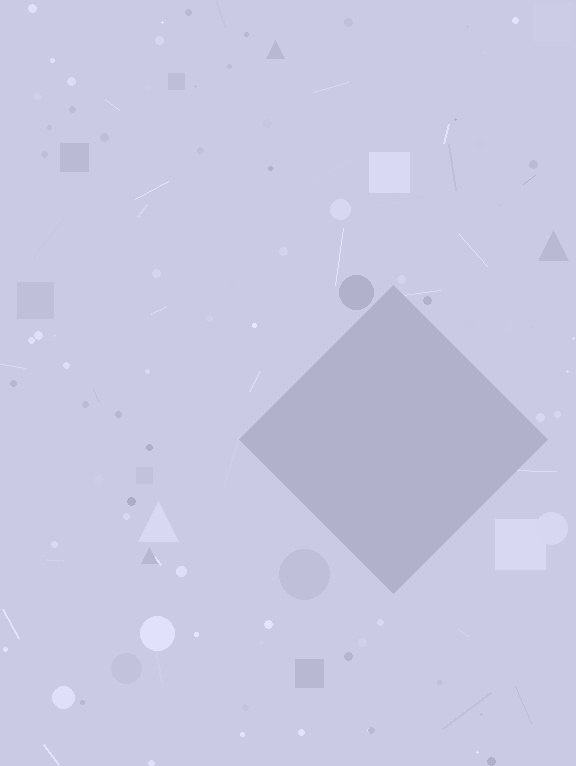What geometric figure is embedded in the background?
A diamond is embedded in the background.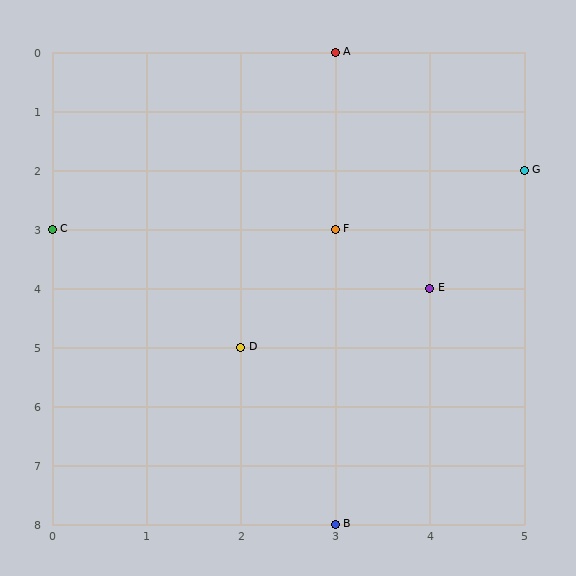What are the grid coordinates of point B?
Point B is at grid coordinates (3, 8).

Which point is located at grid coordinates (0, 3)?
Point C is at (0, 3).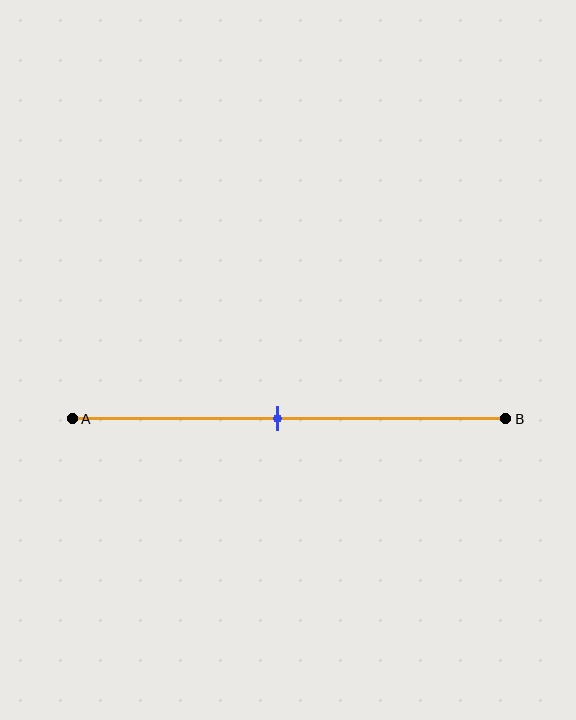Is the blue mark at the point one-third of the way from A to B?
No, the mark is at about 45% from A, not at the 33% one-third point.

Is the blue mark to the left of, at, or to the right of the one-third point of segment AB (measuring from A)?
The blue mark is to the right of the one-third point of segment AB.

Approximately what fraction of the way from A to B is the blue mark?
The blue mark is approximately 45% of the way from A to B.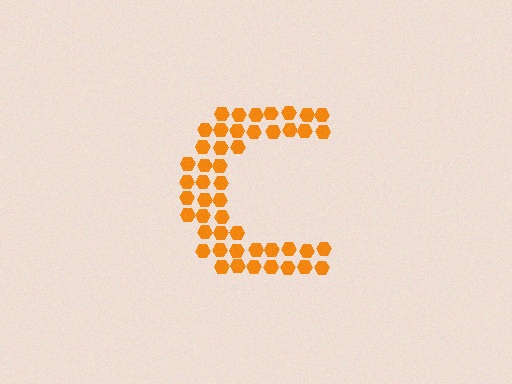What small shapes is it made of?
It is made of small hexagons.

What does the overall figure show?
The overall figure shows the letter C.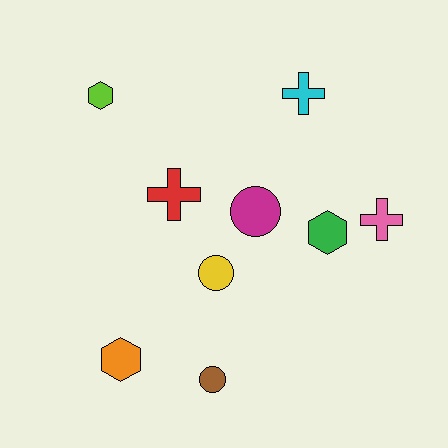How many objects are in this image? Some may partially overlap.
There are 9 objects.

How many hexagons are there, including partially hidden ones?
There are 3 hexagons.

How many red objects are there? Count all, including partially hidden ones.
There is 1 red object.